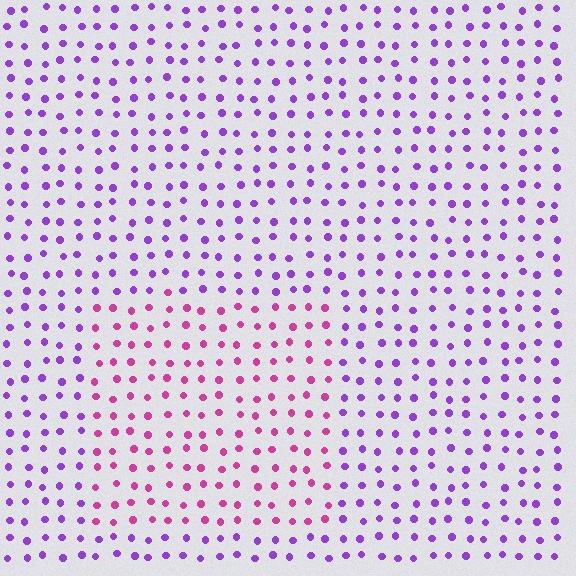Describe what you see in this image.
The image is filled with small purple elements in a uniform arrangement. A rectangle-shaped region is visible where the elements are tinted to a slightly different hue, forming a subtle color boundary.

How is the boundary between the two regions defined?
The boundary is defined purely by a slight shift in hue (about 45 degrees). Spacing, size, and orientation are identical on both sides.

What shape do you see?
I see a rectangle.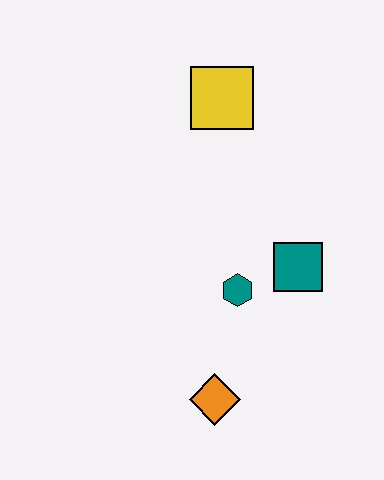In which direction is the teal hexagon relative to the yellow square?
The teal hexagon is below the yellow square.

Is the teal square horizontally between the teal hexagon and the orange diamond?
No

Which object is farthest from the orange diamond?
The yellow square is farthest from the orange diamond.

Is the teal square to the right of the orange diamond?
Yes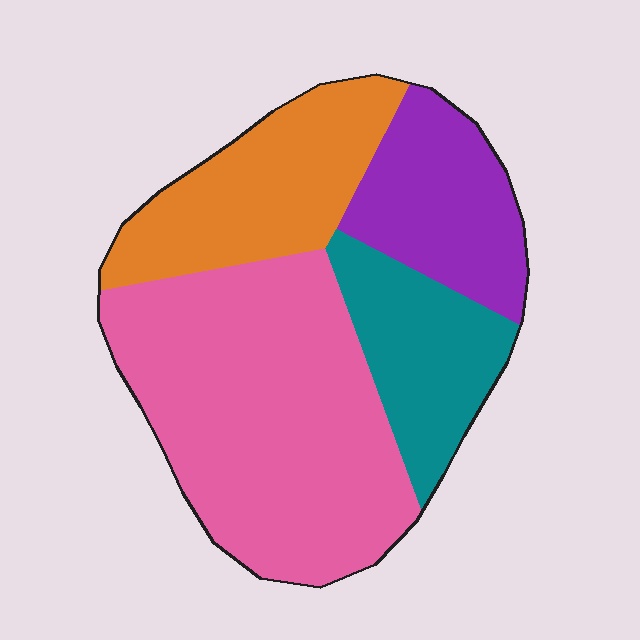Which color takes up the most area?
Pink, at roughly 45%.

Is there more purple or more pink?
Pink.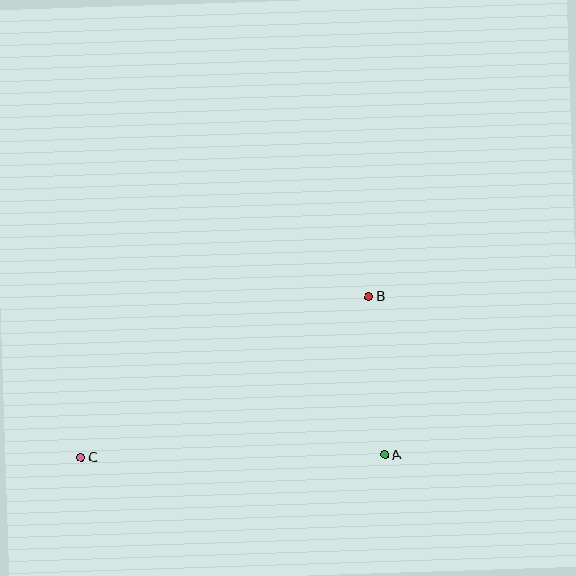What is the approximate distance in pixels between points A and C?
The distance between A and C is approximately 303 pixels.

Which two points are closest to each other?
Points A and B are closest to each other.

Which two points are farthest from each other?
Points B and C are farthest from each other.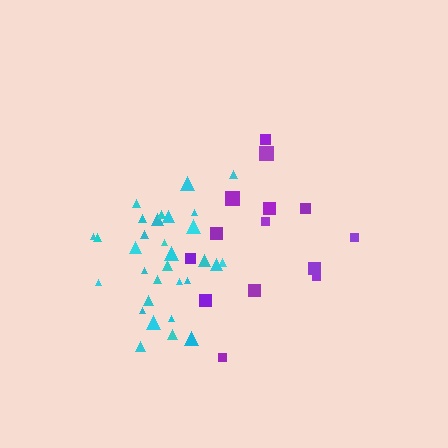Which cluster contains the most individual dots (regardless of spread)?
Cyan (31).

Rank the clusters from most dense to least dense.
cyan, purple.